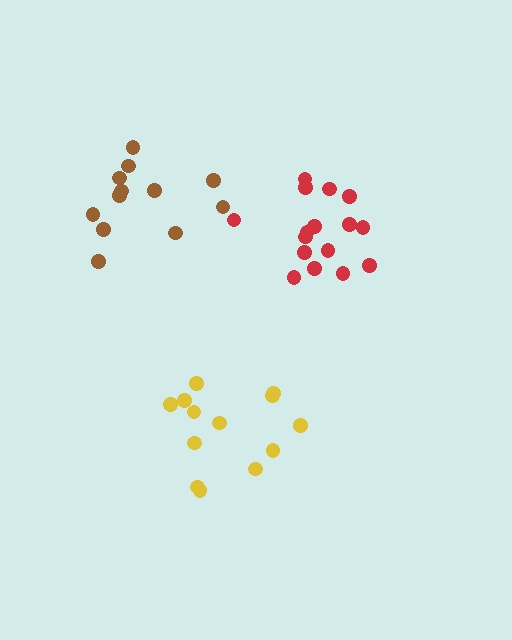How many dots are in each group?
Group 1: 16 dots, Group 2: 12 dots, Group 3: 13 dots (41 total).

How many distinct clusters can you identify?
There are 3 distinct clusters.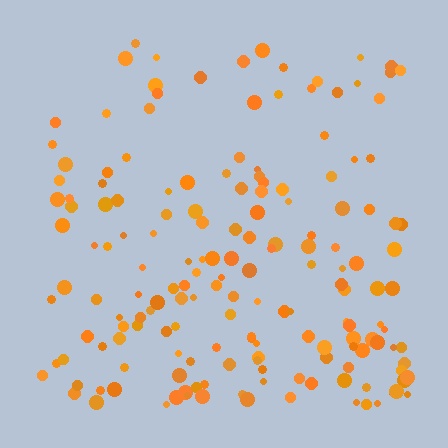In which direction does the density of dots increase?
From top to bottom, with the bottom side densest.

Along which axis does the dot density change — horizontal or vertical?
Vertical.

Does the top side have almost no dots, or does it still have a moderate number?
Still a moderate number, just noticeably fewer than the bottom.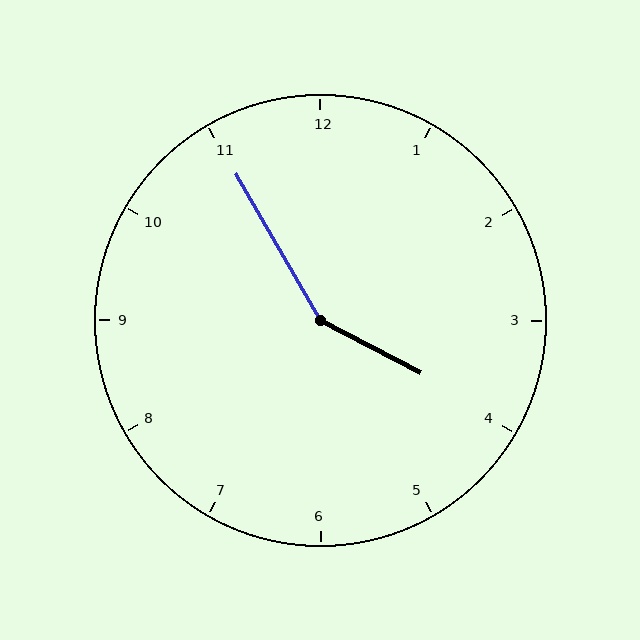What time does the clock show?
3:55.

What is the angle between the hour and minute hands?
Approximately 148 degrees.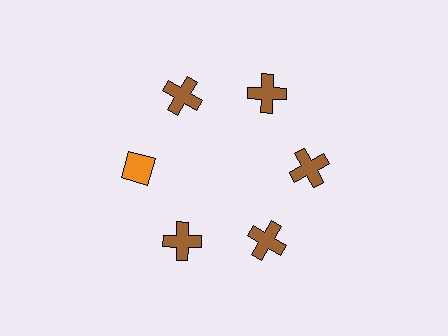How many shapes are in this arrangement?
There are 6 shapes arranged in a ring pattern.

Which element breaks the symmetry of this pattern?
The orange diamond at roughly the 9 o'clock position breaks the symmetry. All other shapes are brown crosses.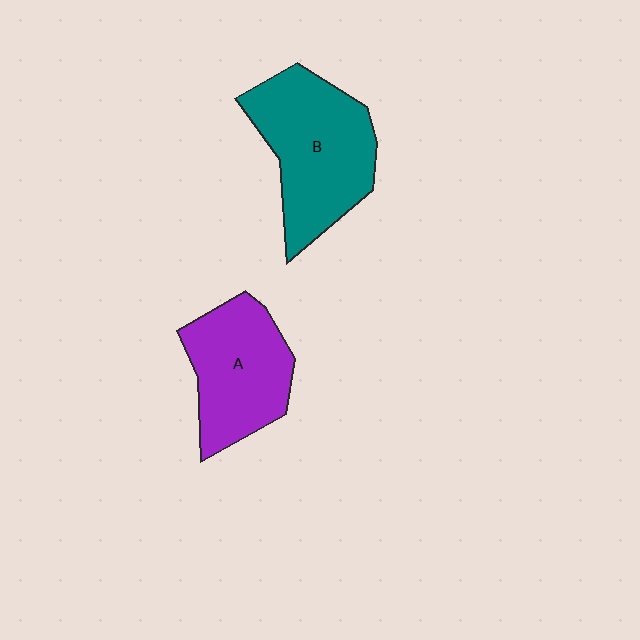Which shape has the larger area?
Shape B (teal).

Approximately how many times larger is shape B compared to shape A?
Approximately 1.2 times.